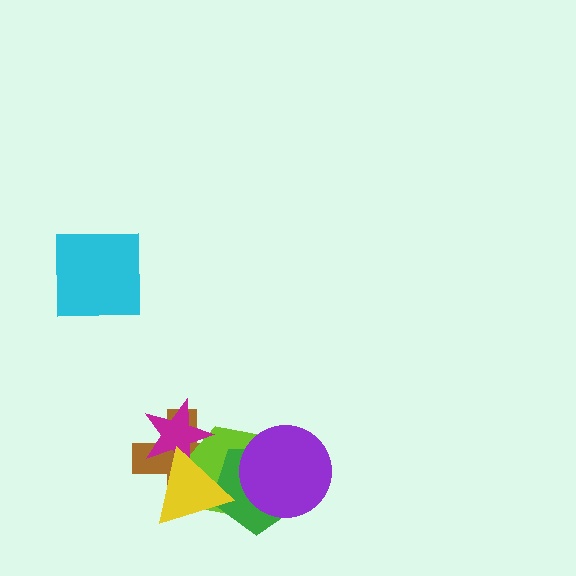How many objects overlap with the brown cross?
4 objects overlap with the brown cross.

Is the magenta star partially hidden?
Yes, it is partially covered by another shape.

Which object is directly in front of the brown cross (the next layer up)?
The lime hexagon is directly in front of the brown cross.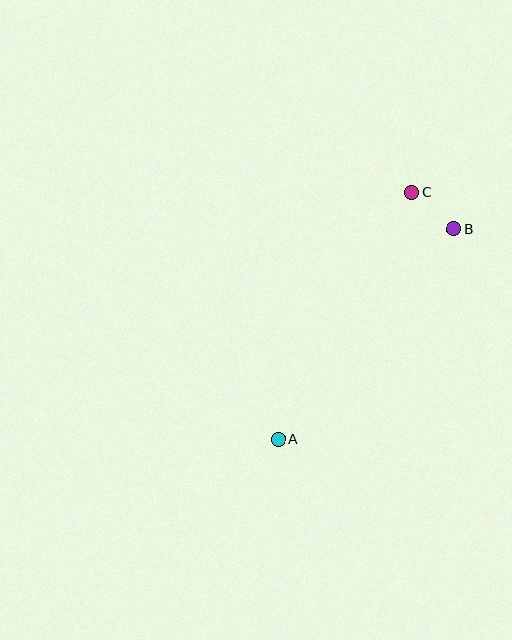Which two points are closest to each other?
Points B and C are closest to each other.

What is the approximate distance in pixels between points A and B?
The distance between A and B is approximately 274 pixels.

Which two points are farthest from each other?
Points A and C are farthest from each other.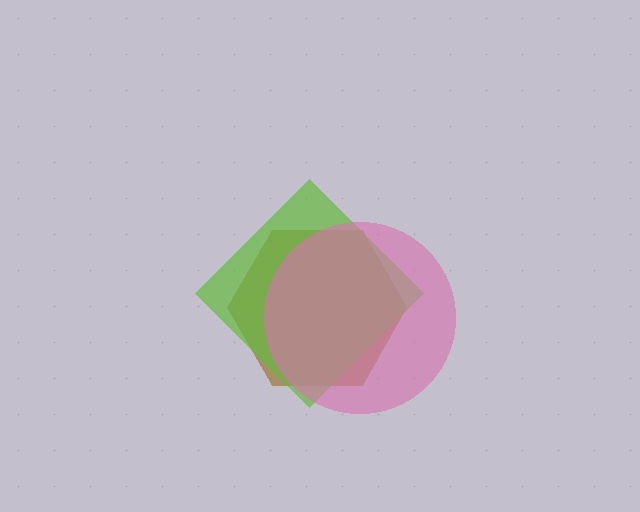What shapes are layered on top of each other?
The layered shapes are: a brown hexagon, a lime diamond, a pink circle.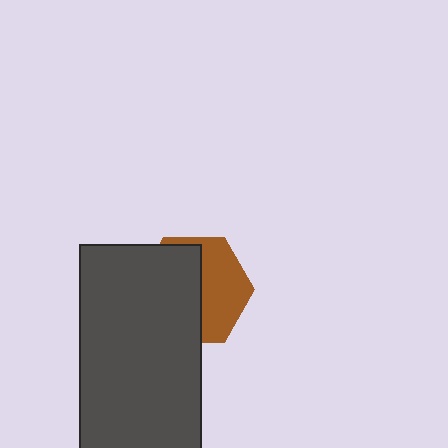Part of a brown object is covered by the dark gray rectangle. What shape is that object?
It is a hexagon.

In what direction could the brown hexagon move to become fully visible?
The brown hexagon could move right. That would shift it out from behind the dark gray rectangle entirely.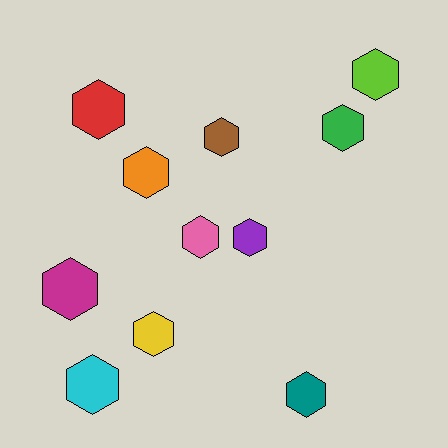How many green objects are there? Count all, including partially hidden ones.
There is 1 green object.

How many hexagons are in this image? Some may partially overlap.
There are 11 hexagons.